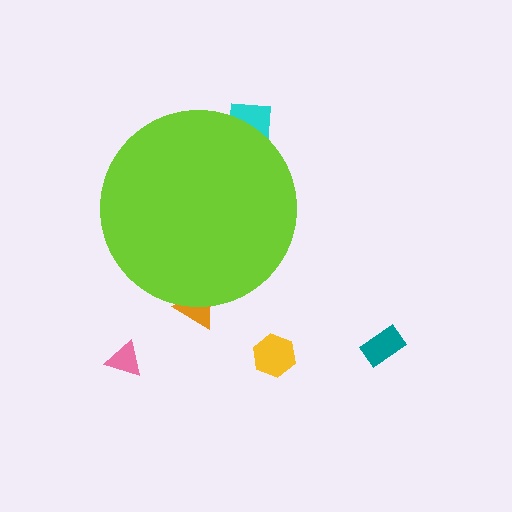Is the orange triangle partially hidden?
Yes, the orange triangle is partially hidden behind the lime circle.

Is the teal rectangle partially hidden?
No, the teal rectangle is fully visible.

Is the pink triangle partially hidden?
No, the pink triangle is fully visible.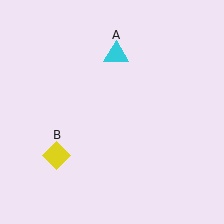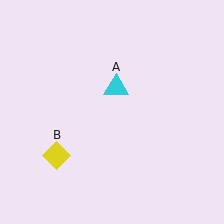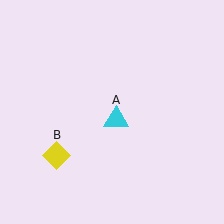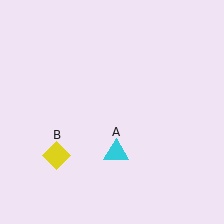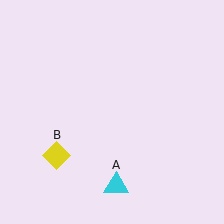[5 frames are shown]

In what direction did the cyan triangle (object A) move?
The cyan triangle (object A) moved down.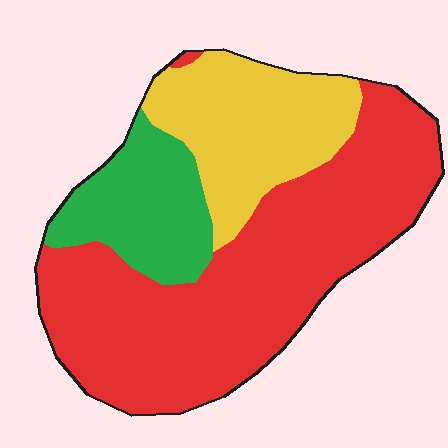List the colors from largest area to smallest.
From largest to smallest: red, yellow, green.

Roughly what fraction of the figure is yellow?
Yellow takes up about one quarter (1/4) of the figure.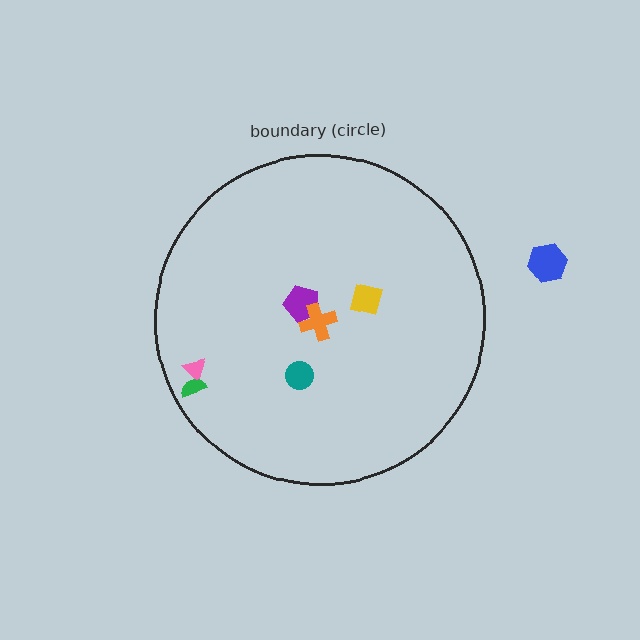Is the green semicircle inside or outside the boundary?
Inside.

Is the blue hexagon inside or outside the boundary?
Outside.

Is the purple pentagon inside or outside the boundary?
Inside.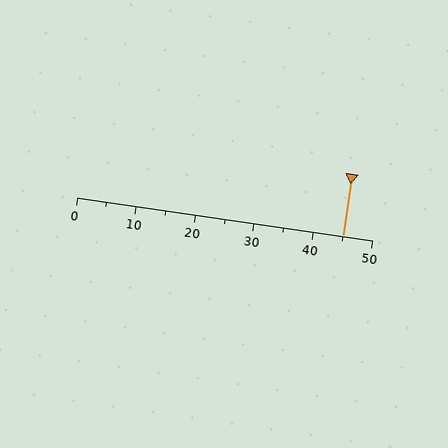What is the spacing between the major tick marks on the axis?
The major ticks are spaced 10 apart.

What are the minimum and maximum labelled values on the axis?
The axis runs from 0 to 50.